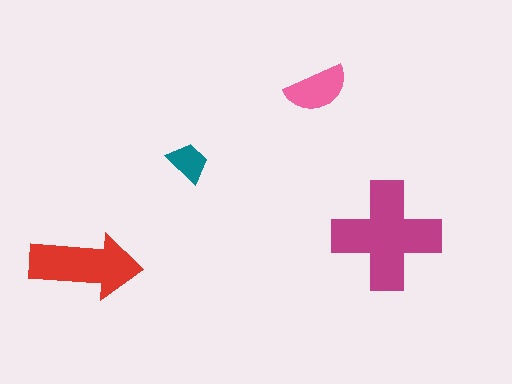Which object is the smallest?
The teal trapezoid.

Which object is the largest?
The magenta cross.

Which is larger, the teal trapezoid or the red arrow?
The red arrow.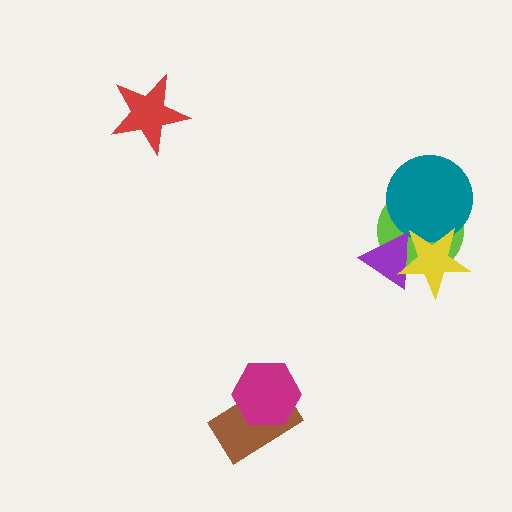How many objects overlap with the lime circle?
3 objects overlap with the lime circle.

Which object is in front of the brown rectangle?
The magenta hexagon is in front of the brown rectangle.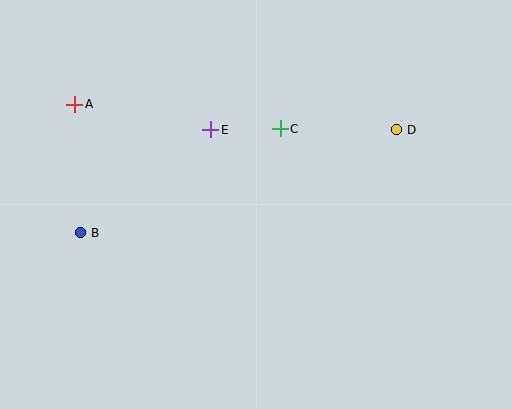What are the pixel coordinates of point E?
Point E is at (211, 129).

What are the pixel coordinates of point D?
Point D is at (397, 130).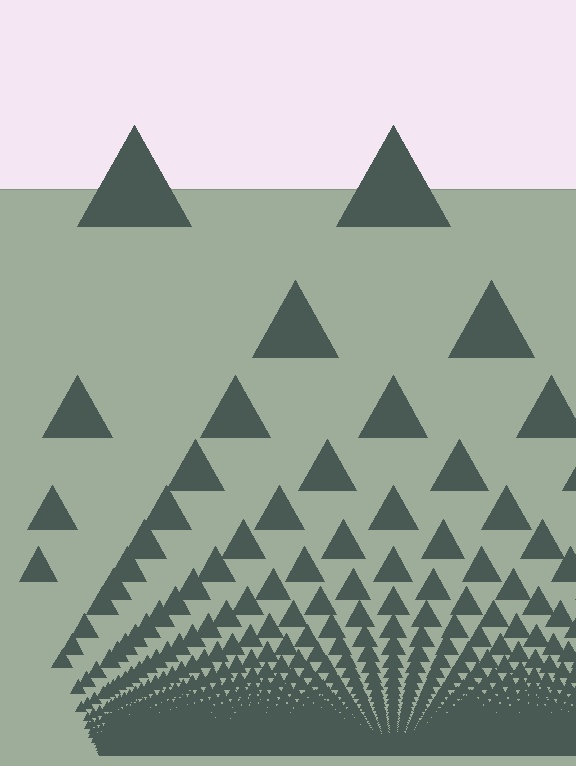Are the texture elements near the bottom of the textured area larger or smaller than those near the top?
Smaller. The gradient is inverted — elements near the bottom are smaller and denser.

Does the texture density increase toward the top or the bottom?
Density increases toward the bottom.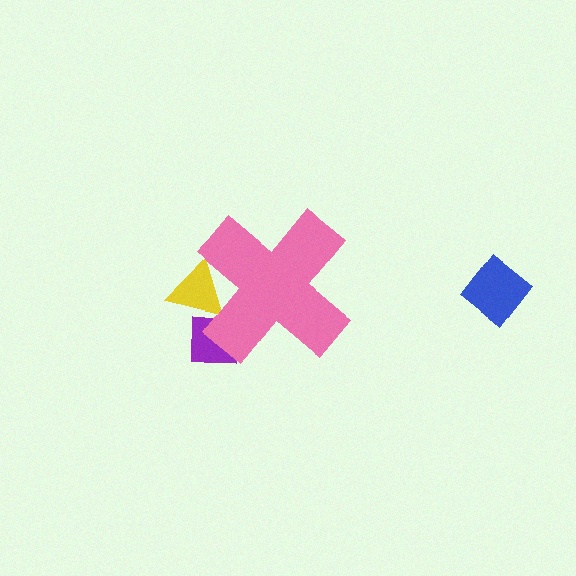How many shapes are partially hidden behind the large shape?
2 shapes are partially hidden.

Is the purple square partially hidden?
Yes, the purple square is partially hidden behind the pink cross.